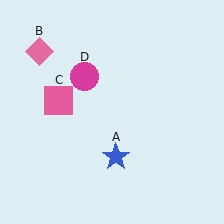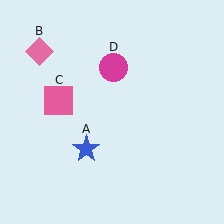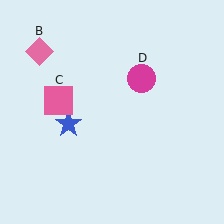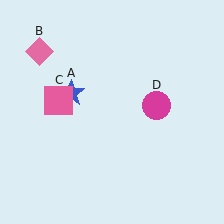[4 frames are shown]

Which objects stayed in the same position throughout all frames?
Pink diamond (object B) and pink square (object C) remained stationary.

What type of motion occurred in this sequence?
The blue star (object A), magenta circle (object D) rotated clockwise around the center of the scene.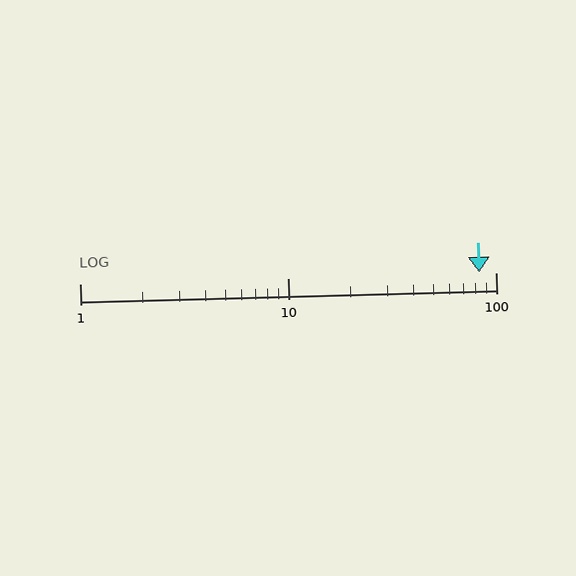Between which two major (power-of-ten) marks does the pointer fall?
The pointer is between 10 and 100.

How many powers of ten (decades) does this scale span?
The scale spans 2 decades, from 1 to 100.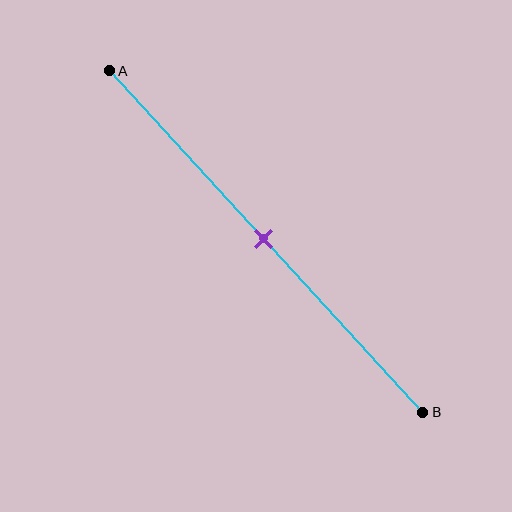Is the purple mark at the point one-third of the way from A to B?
No, the mark is at about 50% from A, not at the 33% one-third point.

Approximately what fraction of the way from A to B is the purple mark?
The purple mark is approximately 50% of the way from A to B.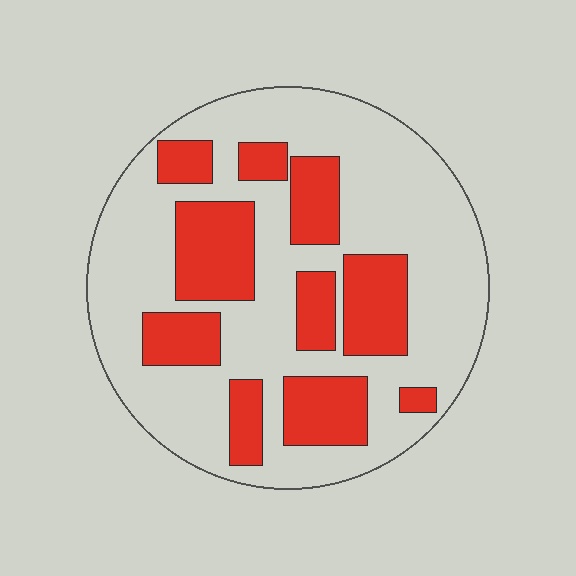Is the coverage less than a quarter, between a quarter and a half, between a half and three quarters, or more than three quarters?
Between a quarter and a half.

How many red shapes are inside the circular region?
10.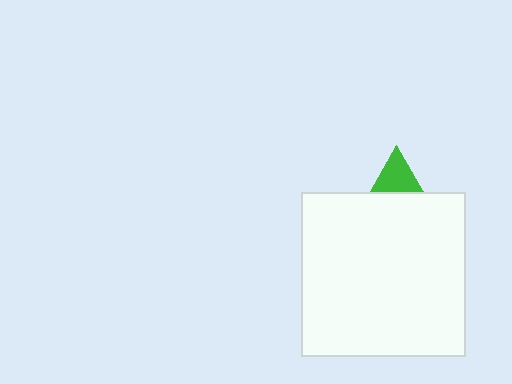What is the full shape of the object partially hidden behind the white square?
The partially hidden object is a green triangle.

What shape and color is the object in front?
The object in front is a white square.